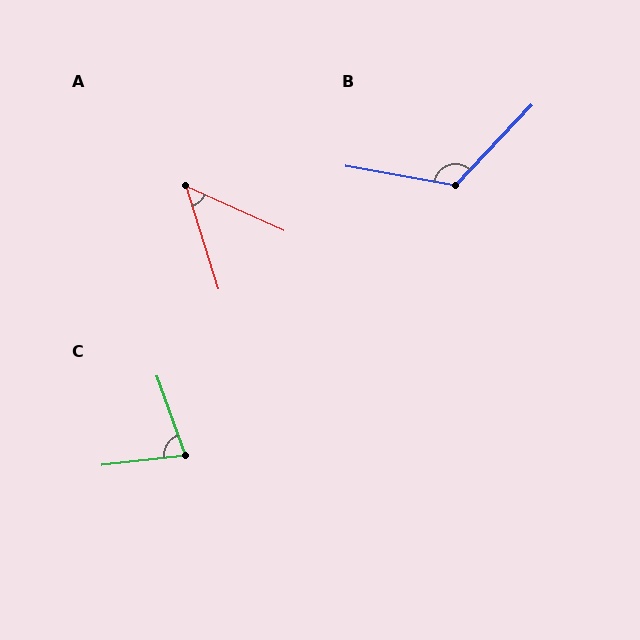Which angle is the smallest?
A, at approximately 48 degrees.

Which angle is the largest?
B, at approximately 123 degrees.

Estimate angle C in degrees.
Approximately 77 degrees.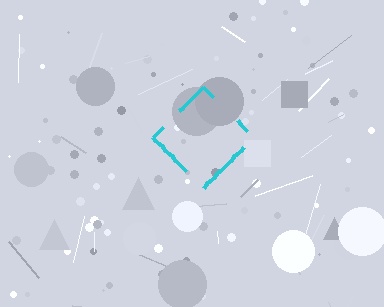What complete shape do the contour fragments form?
The contour fragments form a diamond.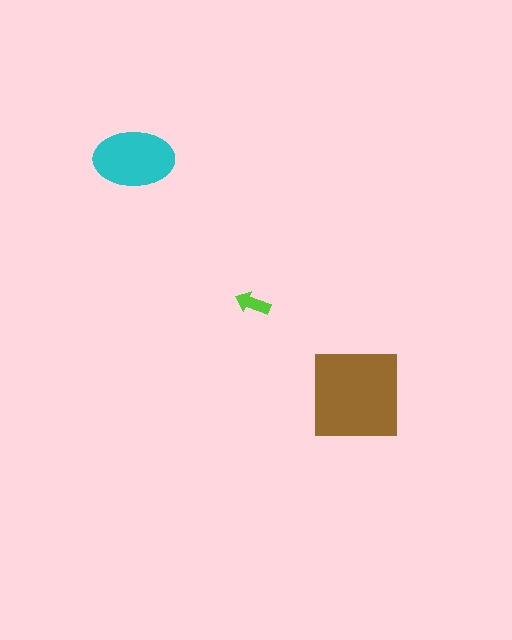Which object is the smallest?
The lime arrow.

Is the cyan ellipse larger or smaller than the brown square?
Smaller.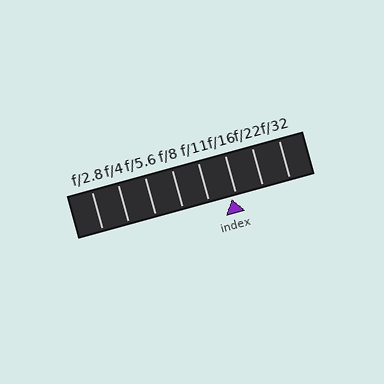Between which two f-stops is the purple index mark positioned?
The index mark is between f/11 and f/16.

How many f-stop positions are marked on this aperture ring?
There are 8 f-stop positions marked.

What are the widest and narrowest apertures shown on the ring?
The widest aperture shown is f/2.8 and the narrowest is f/32.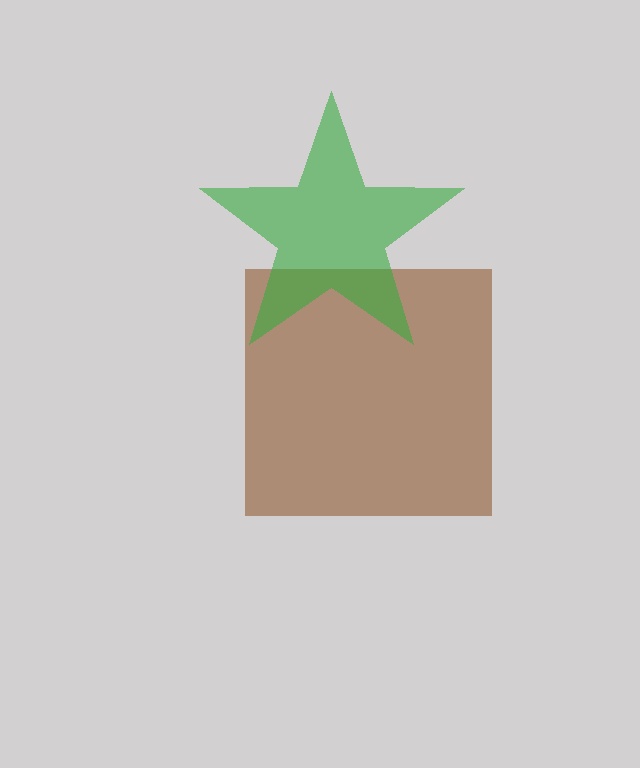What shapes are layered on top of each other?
The layered shapes are: a brown square, a green star.